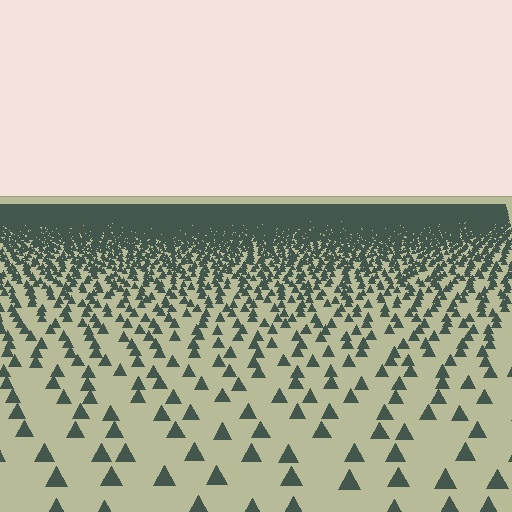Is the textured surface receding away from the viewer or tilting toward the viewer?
The surface is receding away from the viewer. Texture elements get smaller and denser toward the top.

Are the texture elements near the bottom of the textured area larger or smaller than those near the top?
Larger. Near the bottom, elements are closer to the viewer and appear at a bigger on-screen size.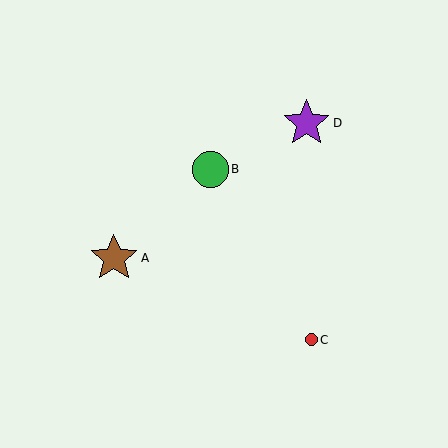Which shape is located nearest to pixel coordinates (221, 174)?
The green circle (labeled B) at (210, 169) is nearest to that location.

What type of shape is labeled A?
Shape A is a brown star.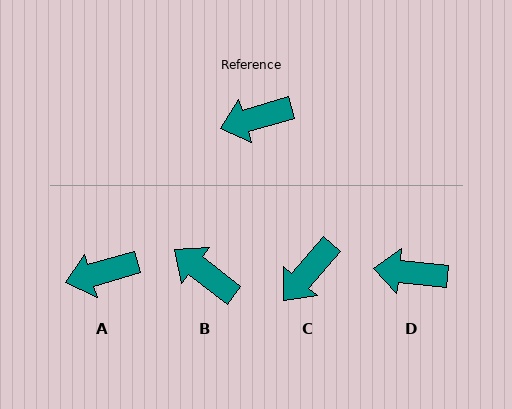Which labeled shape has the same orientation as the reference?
A.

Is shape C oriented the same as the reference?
No, it is off by about 33 degrees.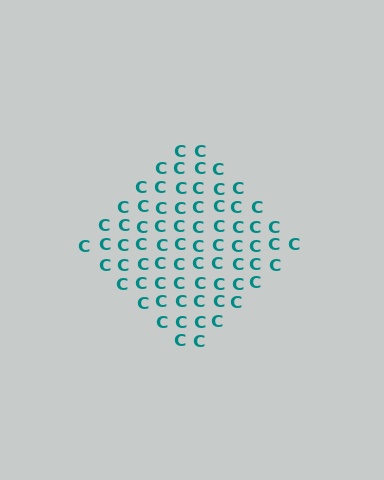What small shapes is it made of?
It is made of small letter C's.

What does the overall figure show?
The overall figure shows a diamond.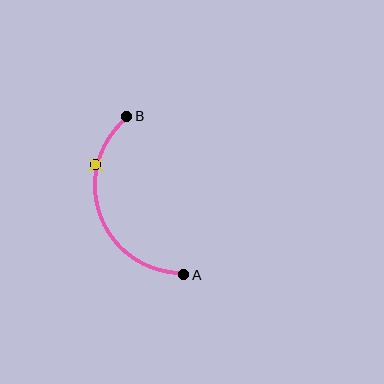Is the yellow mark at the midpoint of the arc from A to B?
No. The yellow mark lies on the arc but is closer to endpoint B. The arc midpoint would be at the point on the curve equidistant along the arc from both A and B.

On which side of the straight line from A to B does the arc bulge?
The arc bulges to the left of the straight line connecting A and B.